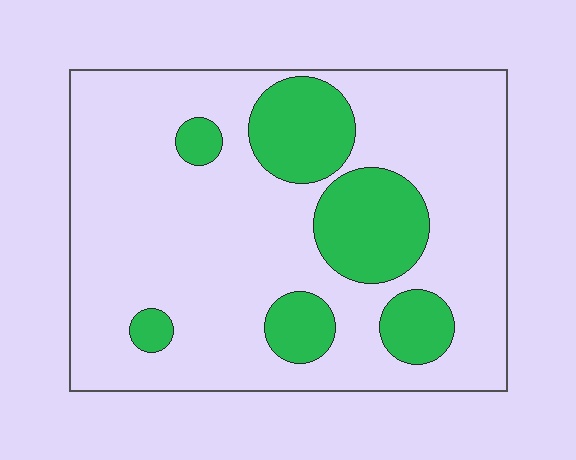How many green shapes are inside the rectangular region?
6.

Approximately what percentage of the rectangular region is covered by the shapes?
Approximately 25%.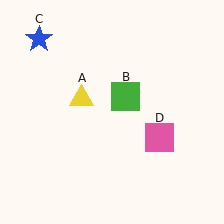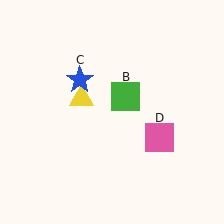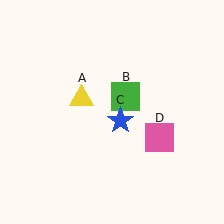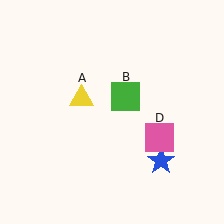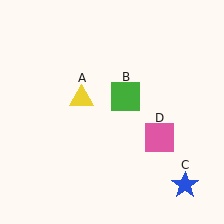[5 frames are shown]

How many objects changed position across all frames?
1 object changed position: blue star (object C).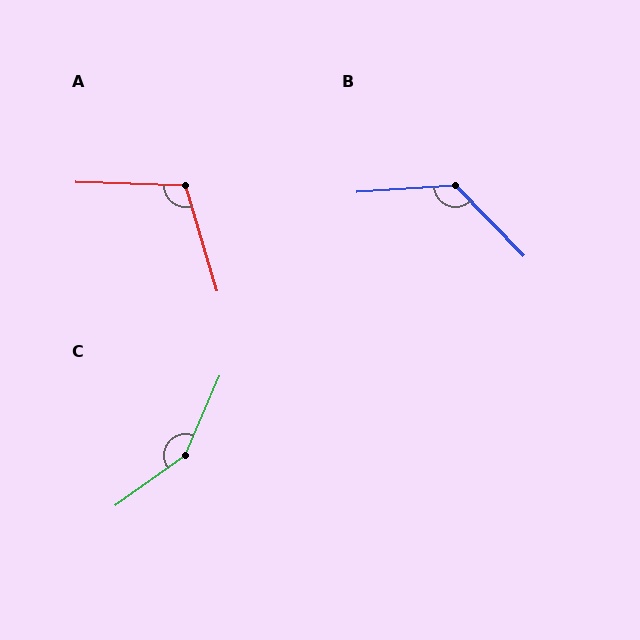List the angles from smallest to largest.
A (108°), B (131°), C (149°).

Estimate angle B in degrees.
Approximately 131 degrees.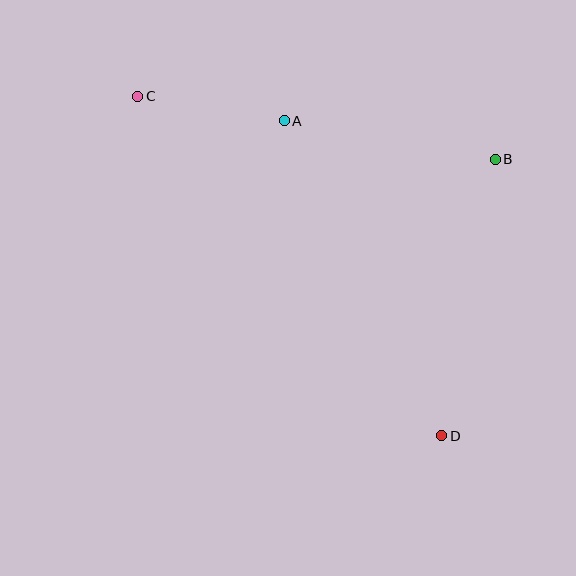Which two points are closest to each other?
Points A and C are closest to each other.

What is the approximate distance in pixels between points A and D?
The distance between A and D is approximately 352 pixels.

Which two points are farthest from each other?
Points C and D are farthest from each other.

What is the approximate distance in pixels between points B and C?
The distance between B and C is approximately 363 pixels.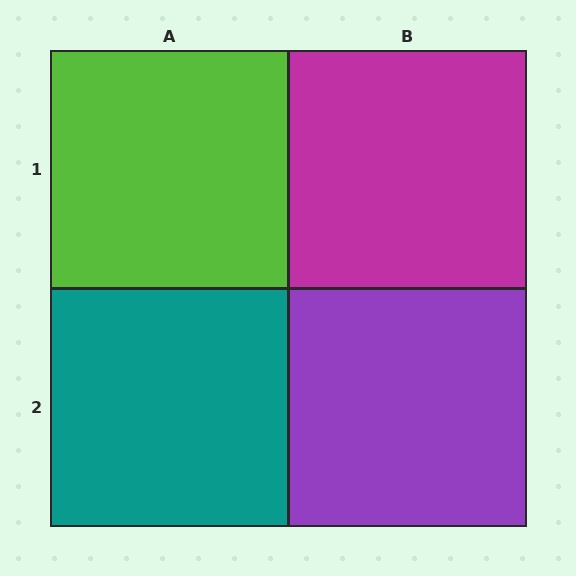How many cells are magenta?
1 cell is magenta.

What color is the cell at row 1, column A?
Lime.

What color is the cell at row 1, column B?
Magenta.